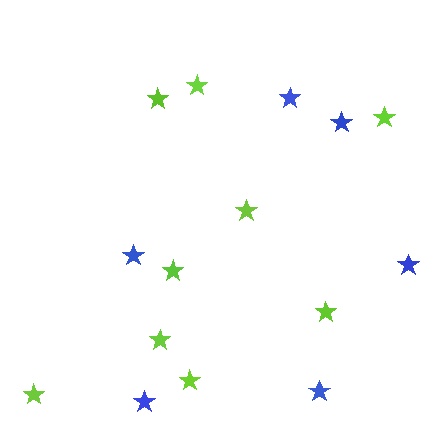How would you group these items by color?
There are 2 groups: one group of blue stars (6) and one group of lime stars (9).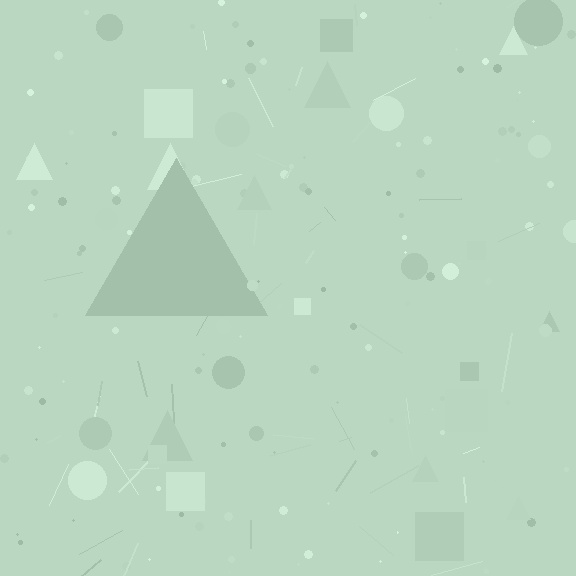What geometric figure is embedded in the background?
A triangle is embedded in the background.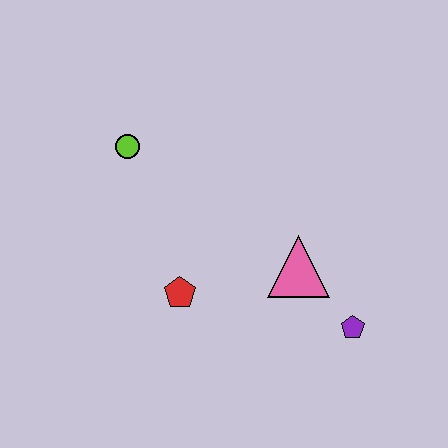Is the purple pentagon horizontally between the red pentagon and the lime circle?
No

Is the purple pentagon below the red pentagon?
Yes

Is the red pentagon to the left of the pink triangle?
Yes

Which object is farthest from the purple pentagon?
The lime circle is farthest from the purple pentagon.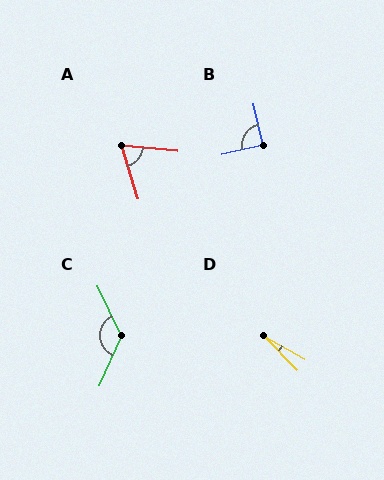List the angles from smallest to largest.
D (17°), A (67°), B (90°), C (131°).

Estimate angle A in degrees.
Approximately 67 degrees.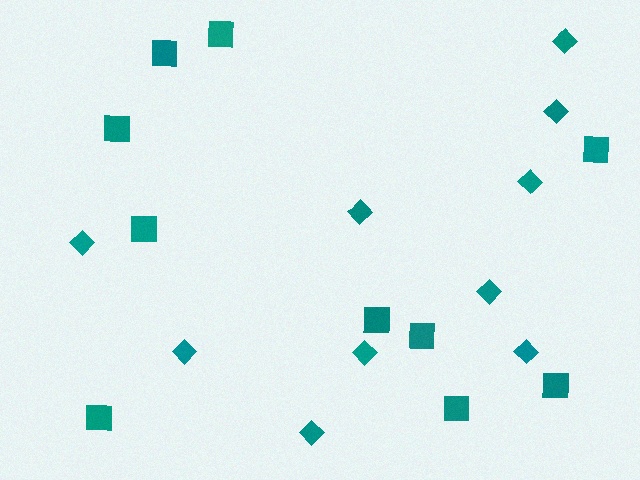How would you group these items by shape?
There are 2 groups: one group of diamonds (10) and one group of squares (10).